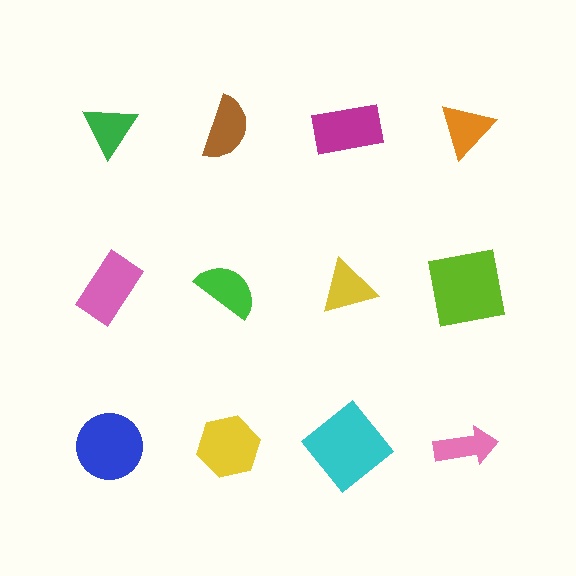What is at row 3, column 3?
A cyan diamond.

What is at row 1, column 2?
A brown semicircle.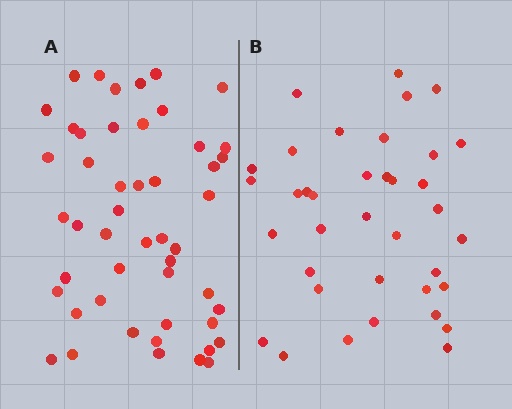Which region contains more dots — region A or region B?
Region A (the left region) has more dots.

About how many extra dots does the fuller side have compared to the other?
Region A has roughly 12 or so more dots than region B.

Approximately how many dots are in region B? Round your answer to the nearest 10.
About 40 dots. (The exact count is 37, which rounds to 40.)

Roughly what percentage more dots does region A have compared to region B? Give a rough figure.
About 30% more.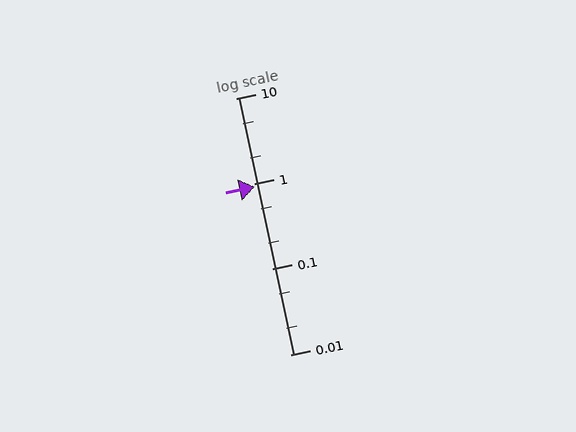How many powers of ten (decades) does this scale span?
The scale spans 3 decades, from 0.01 to 10.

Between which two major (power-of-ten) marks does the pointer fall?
The pointer is between 0.1 and 1.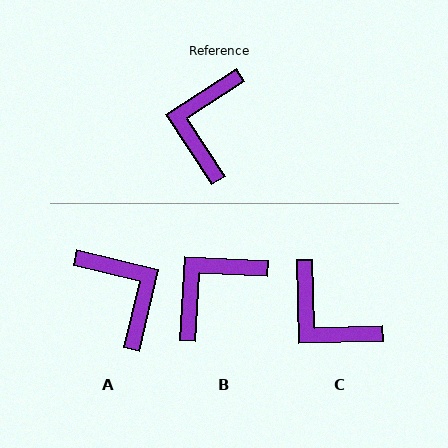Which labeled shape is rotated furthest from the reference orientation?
A, about 136 degrees away.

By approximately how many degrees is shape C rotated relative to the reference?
Approximately 58 degrees counter-clockwise.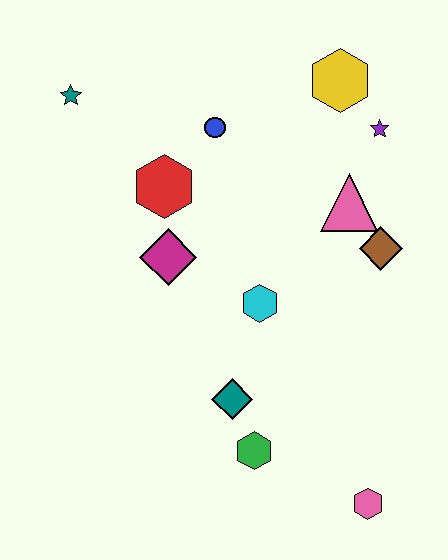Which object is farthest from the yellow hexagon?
The pink hexagon is farthest from the yellow hexagon.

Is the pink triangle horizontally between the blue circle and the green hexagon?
No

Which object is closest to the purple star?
The yellow hexagon is closest to the purple star.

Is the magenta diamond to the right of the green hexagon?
No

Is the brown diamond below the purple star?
Yes